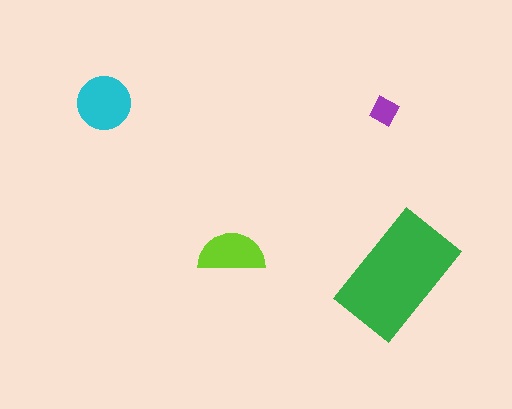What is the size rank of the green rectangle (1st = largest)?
1st.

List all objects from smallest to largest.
The purple diamond, the lime semicircle, the cyan circle, the green rectangle.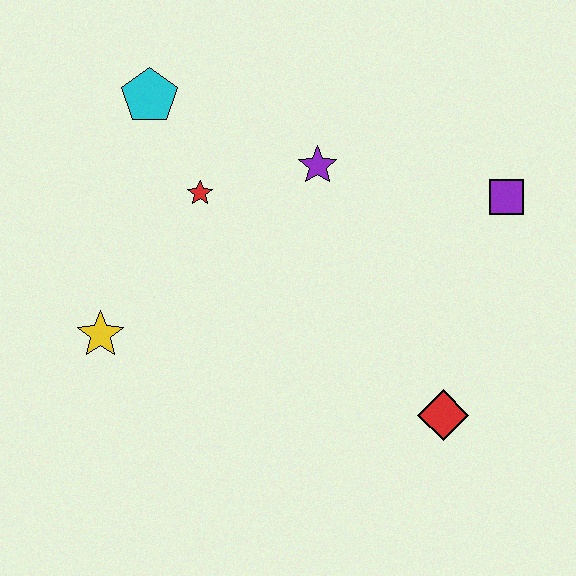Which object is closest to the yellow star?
The red star is closest to the yellow star.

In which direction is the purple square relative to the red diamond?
The purple square is above the red diamond.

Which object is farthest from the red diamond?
The cyan pentagon is farthest from the red diamond.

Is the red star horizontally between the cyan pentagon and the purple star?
Yes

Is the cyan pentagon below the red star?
No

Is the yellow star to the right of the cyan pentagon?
No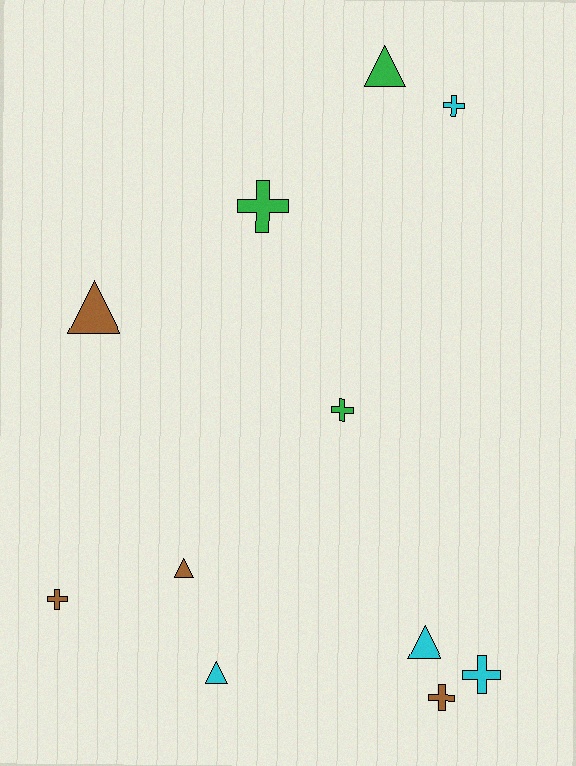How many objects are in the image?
There are 11 objects.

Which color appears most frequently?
Brown, with 4 objects.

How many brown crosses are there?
There are 2 brown crosses.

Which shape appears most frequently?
Cross, with 6 objects.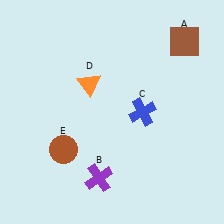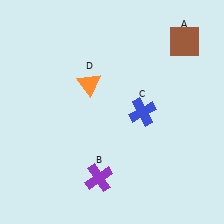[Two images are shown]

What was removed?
The brown circle (E) was removed in Image 2.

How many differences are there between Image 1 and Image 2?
There is 1 difference between the two images.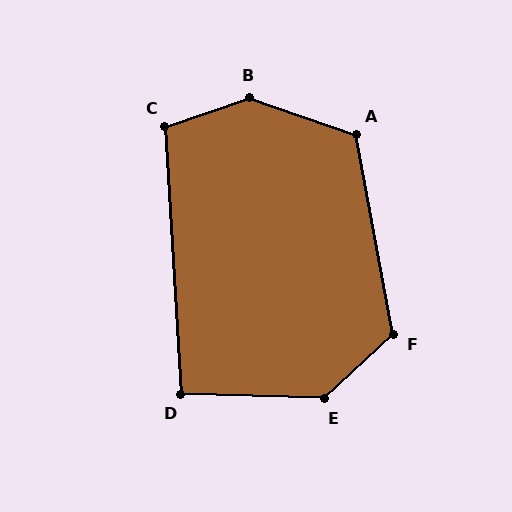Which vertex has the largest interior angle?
B, at approximately 143 degrees.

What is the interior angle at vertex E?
Approximately 136 degrees (obtuse).